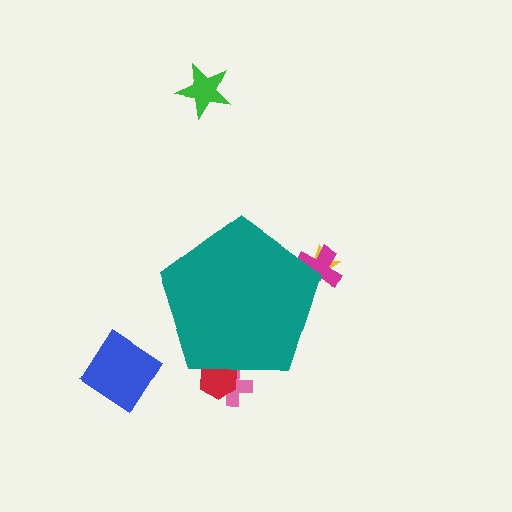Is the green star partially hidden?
No, the green star is fully visible.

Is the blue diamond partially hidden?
No, the blue diamond is fully visible.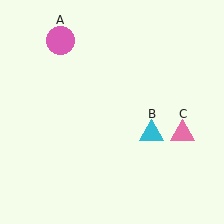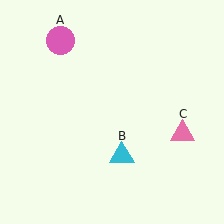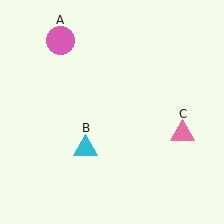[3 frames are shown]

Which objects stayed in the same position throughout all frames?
Pink circle (object A) and pink triangle (object C) remained stationary.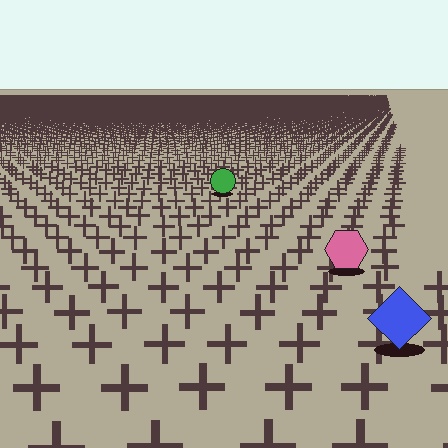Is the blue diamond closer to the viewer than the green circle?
Yes. The blue diamond is closer — you can tell from the texture gradient: the ground texture is coarser near it.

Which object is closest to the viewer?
The blue diamond is closest. The texture marks near it are larger and more spread out.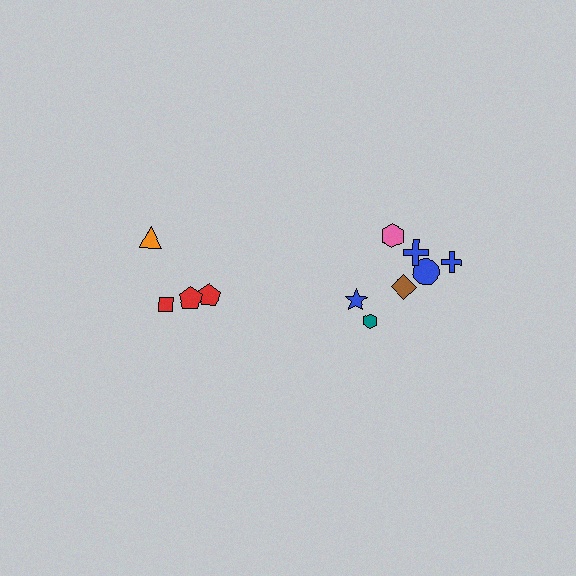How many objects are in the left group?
There are 4 objects.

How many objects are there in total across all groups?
There are 11 objects.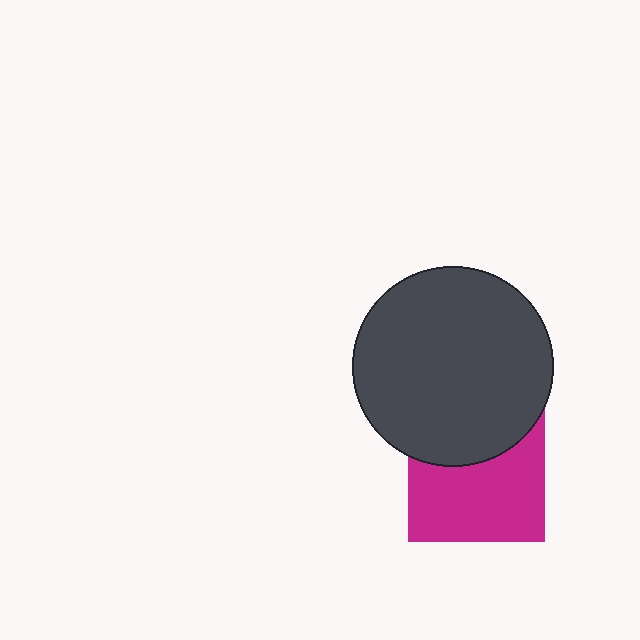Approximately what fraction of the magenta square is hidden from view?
Roughly 37% of the magenta square is hidden behind the dark gray circle.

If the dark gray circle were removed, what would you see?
You would see the complete magenta square.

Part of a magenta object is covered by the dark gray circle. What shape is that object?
It is a square.